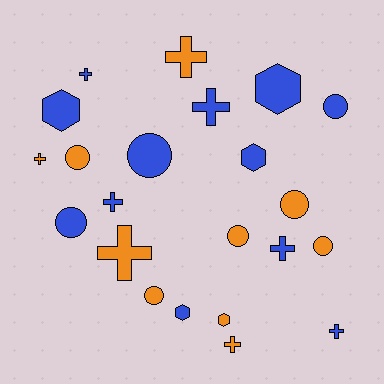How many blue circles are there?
There are 3 blue circles.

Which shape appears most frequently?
Cross, with 9 objects.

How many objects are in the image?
There are 22 objects.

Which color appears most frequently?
Blue, with 12 objects.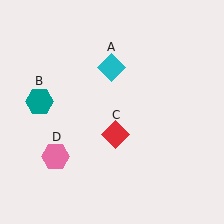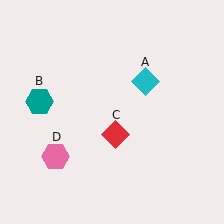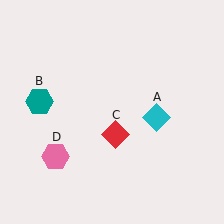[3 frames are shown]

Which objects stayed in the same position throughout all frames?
Teal hexagon (object B) and red diamond (object C) and pink hexagon (object D) remained stationary.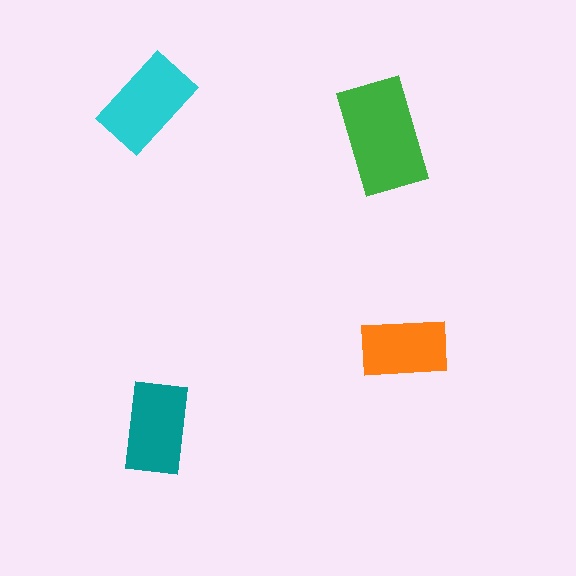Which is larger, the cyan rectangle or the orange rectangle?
The cyan one.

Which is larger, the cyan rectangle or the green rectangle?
The green one.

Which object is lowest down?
The teal rectangle is bottommost.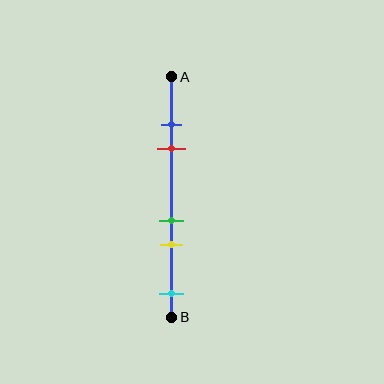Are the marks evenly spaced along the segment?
No, the marks are not evenly spaced.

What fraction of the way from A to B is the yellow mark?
The yellow mark is approximately 70% (0.7) of the way from A to B.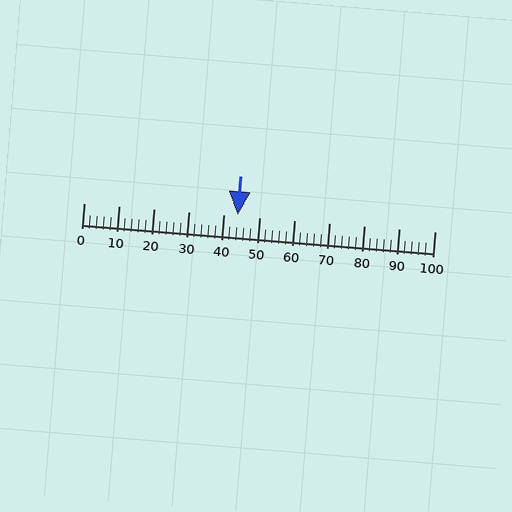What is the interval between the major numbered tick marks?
The major tick marks are spaced 10 units apart.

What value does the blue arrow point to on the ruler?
The blue arrow points to approximately 44.